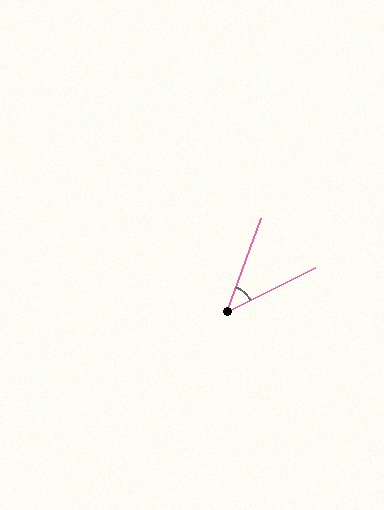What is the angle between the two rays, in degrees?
Approximately 44 degrees.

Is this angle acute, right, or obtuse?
It is acute.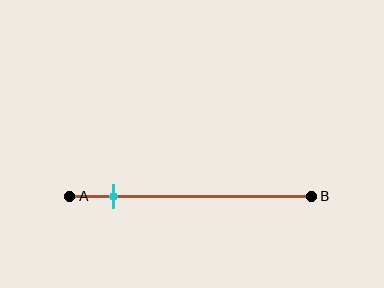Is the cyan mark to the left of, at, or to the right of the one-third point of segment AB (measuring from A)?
The cyan mark is to the left of the one-third point of segment AB.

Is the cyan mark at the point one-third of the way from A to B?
No, the mark is at about 20% from A, not at the 33% one-third point.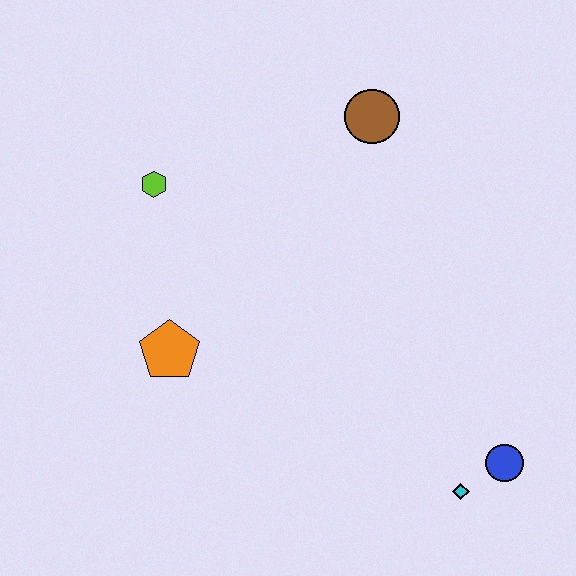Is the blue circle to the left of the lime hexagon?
No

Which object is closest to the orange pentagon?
The lime hexagon is closest to the orange pentagon.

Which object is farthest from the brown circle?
The cyan diamond is farthest from the brown circle.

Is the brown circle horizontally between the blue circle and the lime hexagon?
Yes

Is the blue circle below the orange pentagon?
Yes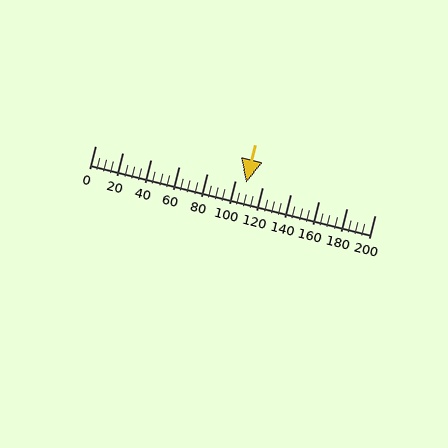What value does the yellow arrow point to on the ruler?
The yellow arrow points to approximately 108.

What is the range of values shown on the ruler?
The ruler shows values from 0 to 200.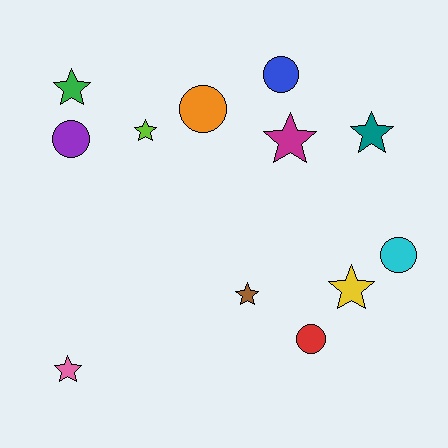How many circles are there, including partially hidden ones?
There are 5 circles.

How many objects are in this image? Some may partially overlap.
There are 12 objects.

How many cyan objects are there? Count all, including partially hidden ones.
There is 1 cyan object.